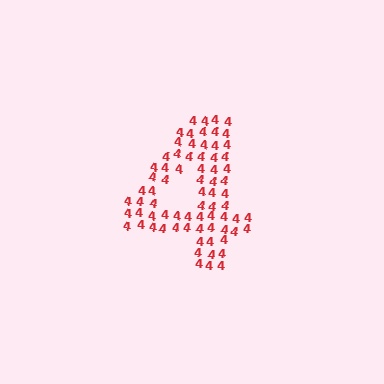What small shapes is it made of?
It is made of small digit 4's.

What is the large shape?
The large shape is the digit 4.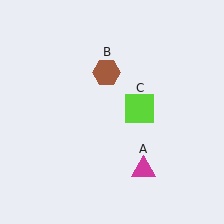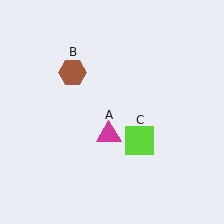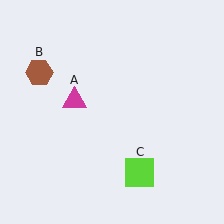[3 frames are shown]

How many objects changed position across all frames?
3 objects changed position: magenta triangle (object A), brown hexagon (object B), lime square (object C).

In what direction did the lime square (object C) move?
The lime square (object C) moved down.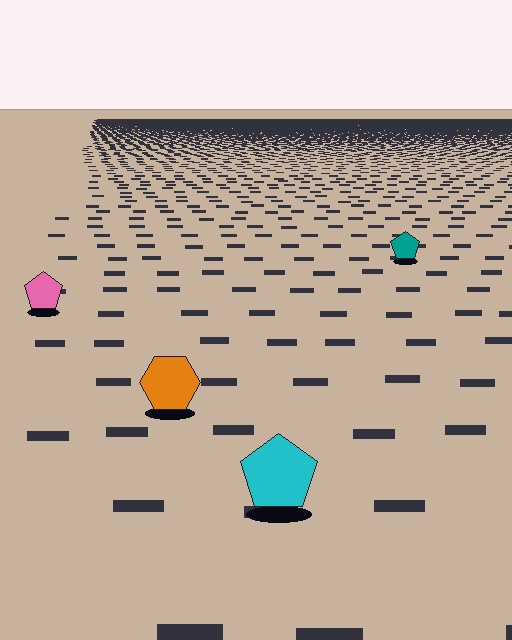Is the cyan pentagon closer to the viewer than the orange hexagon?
Yes. The cyan pentagon is closer — you can tell from the texture gradient: the ground texture is coarser near it.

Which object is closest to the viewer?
The cyan pentagon is closest. The texture marks near it are larger and more spread out.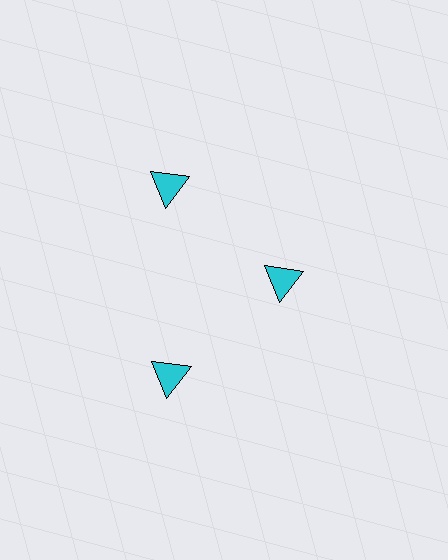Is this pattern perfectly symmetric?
No. The 3 cyan triangles are arranged in a ring, but one element near the 3 o'clock position is pulled inward toward the center, breaking the 3-fold rotational symmetry.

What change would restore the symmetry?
The symmetry would be restored by moving it outward, back onto the ring so that all 3 triangles sit at equal angles and equal distance from the center.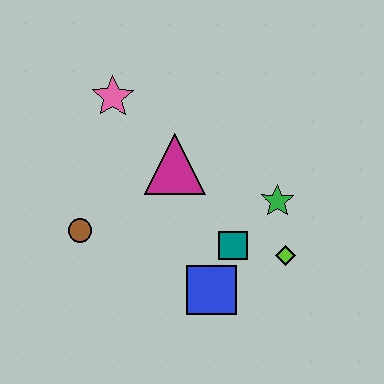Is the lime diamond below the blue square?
No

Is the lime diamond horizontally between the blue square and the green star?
No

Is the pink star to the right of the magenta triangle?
No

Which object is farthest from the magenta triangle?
The lime diamond is farthest from the magenta triangle.